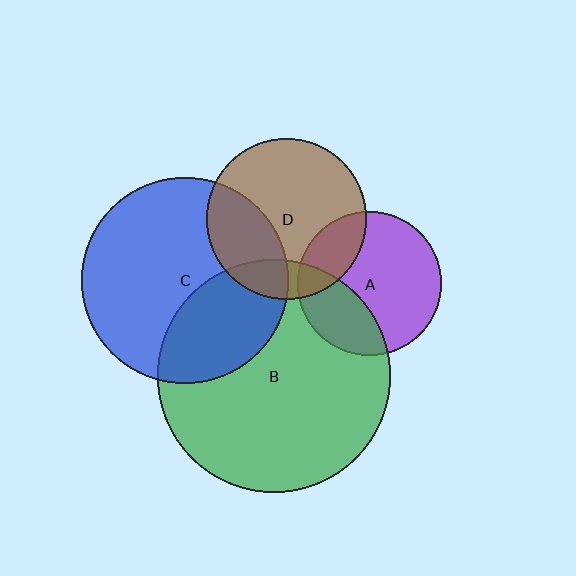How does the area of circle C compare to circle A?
Approximately 2.1 times.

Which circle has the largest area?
Circle B (green).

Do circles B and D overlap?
Yes.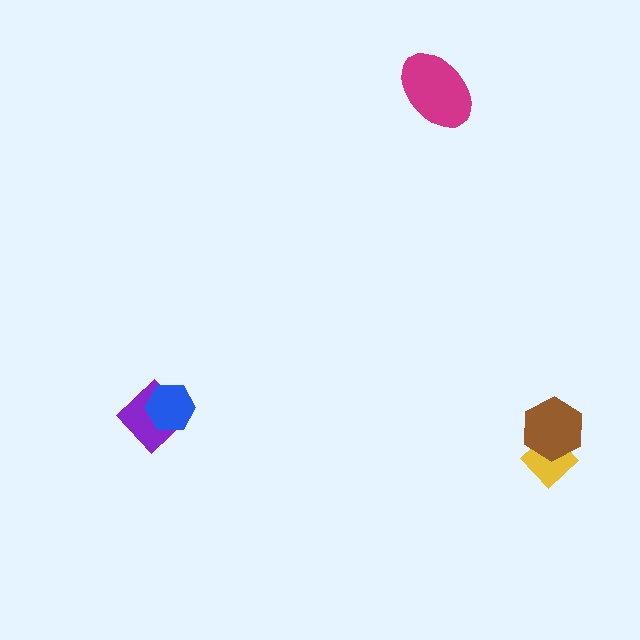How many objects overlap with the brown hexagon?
1 object overlaps with the brown hexagon.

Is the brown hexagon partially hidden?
No, no other shape covers it.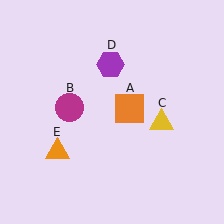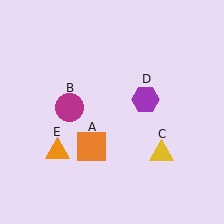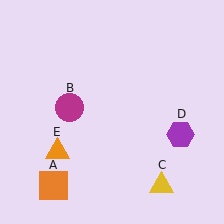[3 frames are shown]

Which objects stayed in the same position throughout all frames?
Magenta circle (object B) and orange triangle (object E) remained stationary.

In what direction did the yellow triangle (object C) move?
The yellow triangle (object C) moved down.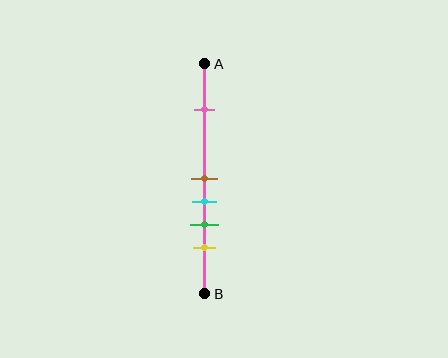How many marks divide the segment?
There are 5 marks dividing the segment.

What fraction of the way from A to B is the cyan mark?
The cyan mark is approximately 60% (0.6) of the way from A to B.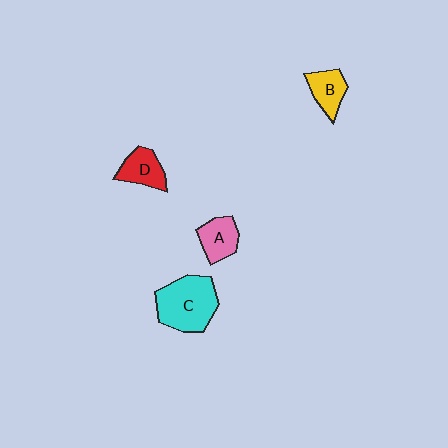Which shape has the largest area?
Shape C (cyan).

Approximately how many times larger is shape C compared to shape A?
Approximately 2.0 times.